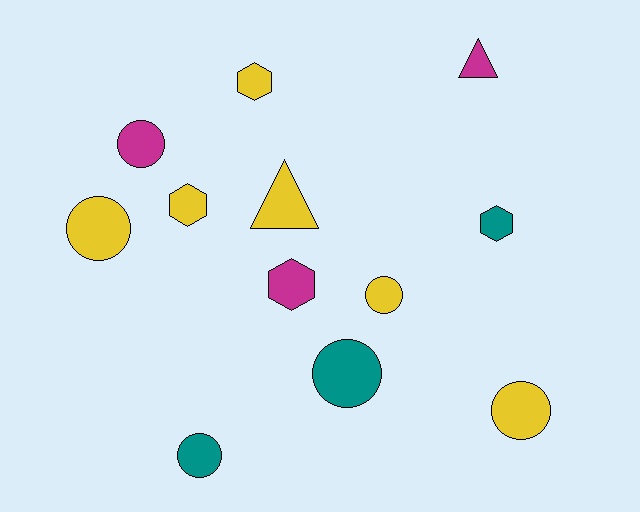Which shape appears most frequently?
Circle, with 6 objects.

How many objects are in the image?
There are 12 objects.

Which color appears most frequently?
Yellow, with 6 objects.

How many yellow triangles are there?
There is 1 yellow triangle.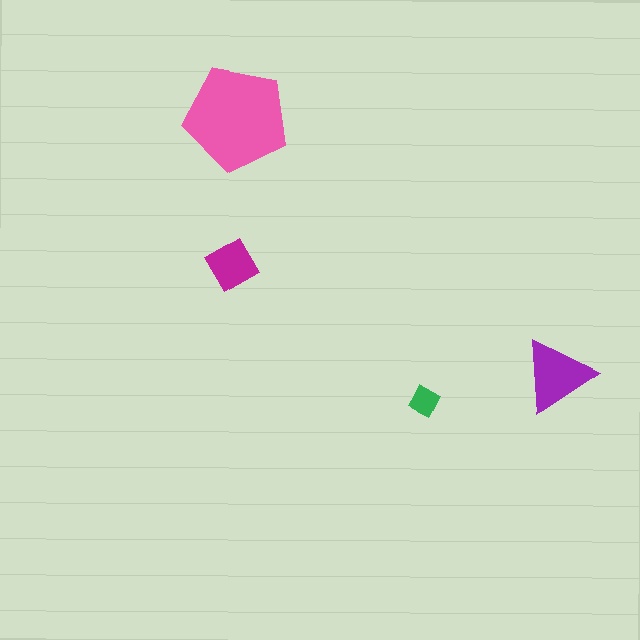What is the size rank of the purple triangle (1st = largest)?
2nd.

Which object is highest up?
The pink pentagon is topmost.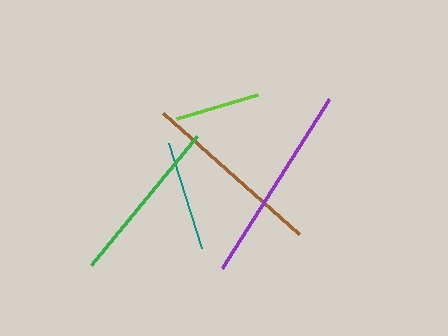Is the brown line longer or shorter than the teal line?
The brown line is longer than the teal line.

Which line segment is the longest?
The purple line is the longest at approximately 200 pixels.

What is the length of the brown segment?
The brown segment is approximately 182 pixels long.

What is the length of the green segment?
The green segment is approximately 167 pixels long.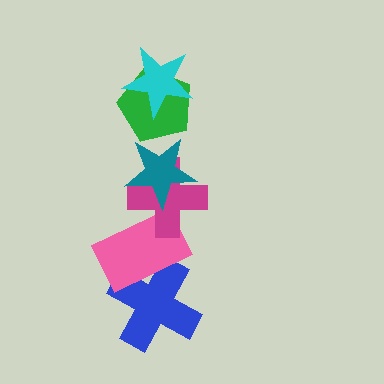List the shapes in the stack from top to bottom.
From top to bottom: the cyan star, the green pentagon, the teal star, the magenta cross, the pink rectangle, the blue cross.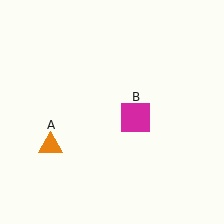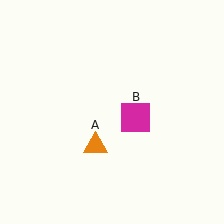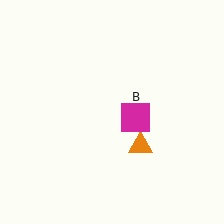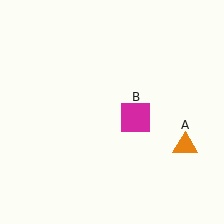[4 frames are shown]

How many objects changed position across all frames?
1 object changed position: orange triangle (object A).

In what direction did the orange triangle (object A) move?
The orange triangle (object A) moved right.